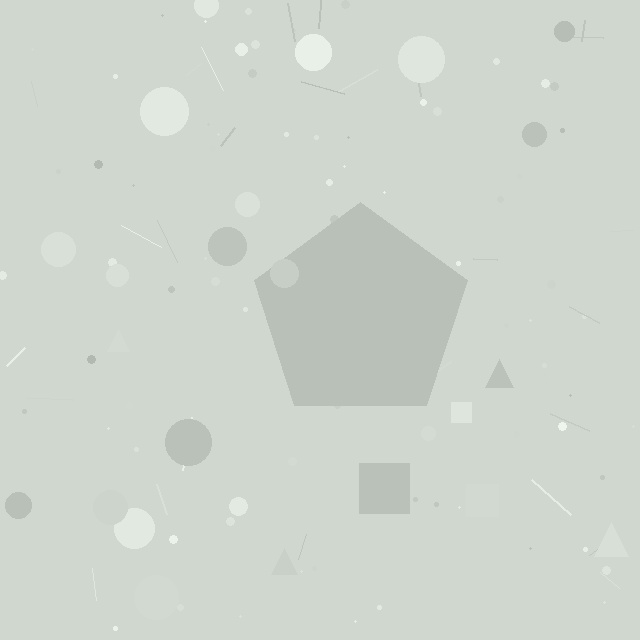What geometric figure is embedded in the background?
A pentagon is embedded in the background.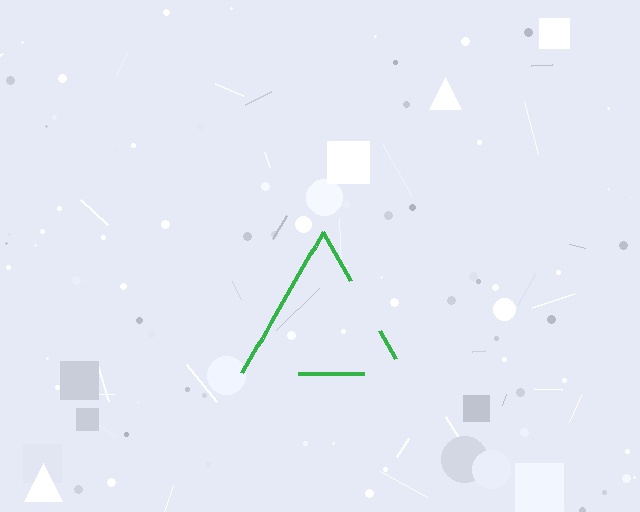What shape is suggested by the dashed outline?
The dashed outline suggests a triangle.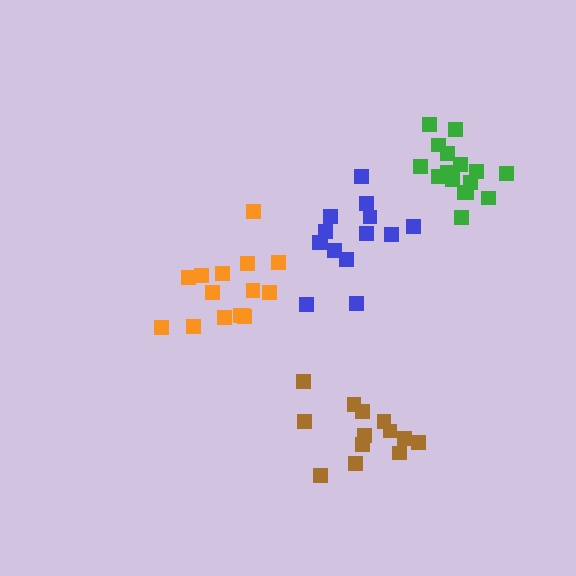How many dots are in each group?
Group 1: 15 dots, Group 2: 13 dots, Group 3: 14 dots, Group 4: 16 dots (58 total).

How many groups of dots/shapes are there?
There are 4 groups.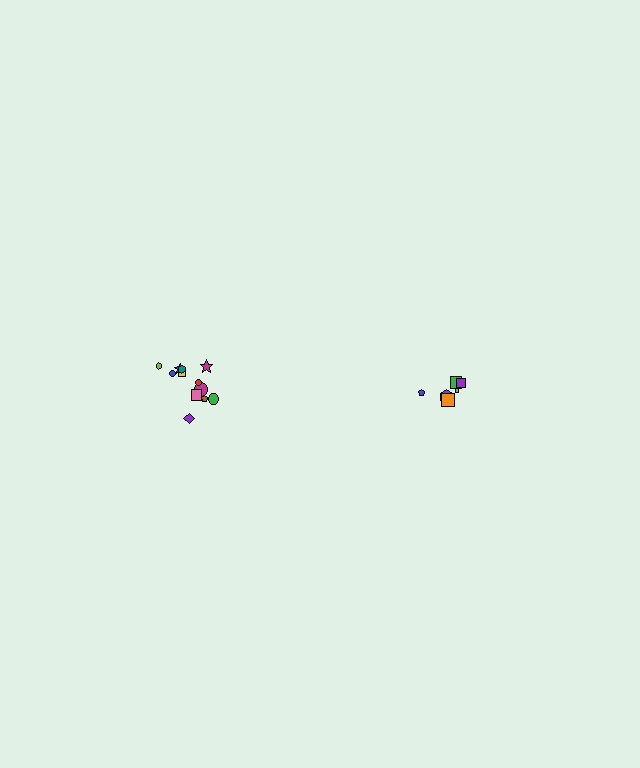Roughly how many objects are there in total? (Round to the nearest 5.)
Roughly 20 objects in total.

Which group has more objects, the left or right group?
The left group.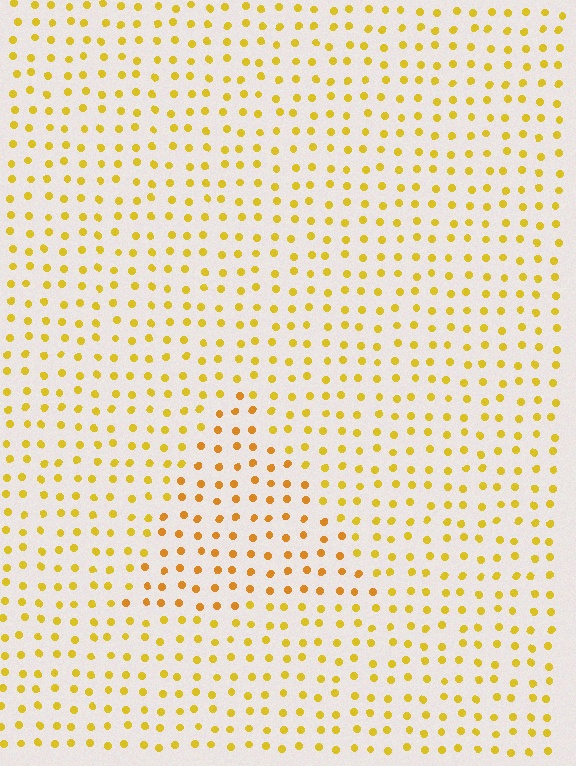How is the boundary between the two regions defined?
The boundary is defined purely by a slight shift in hue (about 19 degrees). Spacing, size, and orientation are identical on both sides.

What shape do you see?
I see a triangle.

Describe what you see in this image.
The image is filled with small yellow elements in a uniform arrangement. A triangle-shaped region is visible where the elements are tinted to a slightly different hue, forming a subtle color boundary.